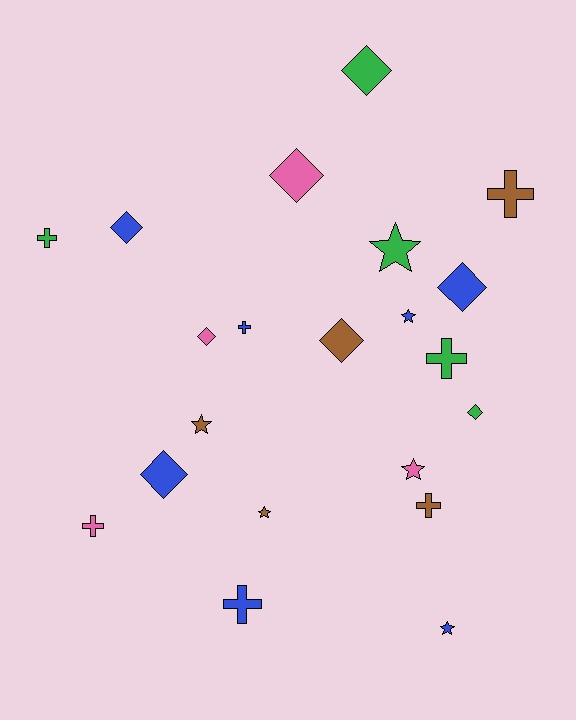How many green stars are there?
There is 1 green star.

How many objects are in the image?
There are 21 objects.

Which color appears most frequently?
Blue, with 7 objects.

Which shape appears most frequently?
Diamond, with 8 objects.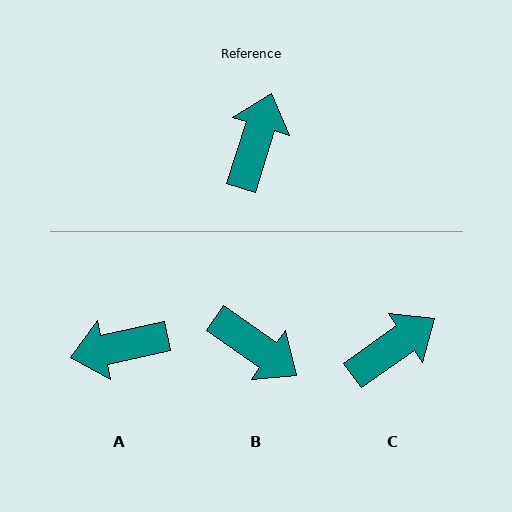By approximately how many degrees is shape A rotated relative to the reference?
Approximately 120 degrees counter-clockwise.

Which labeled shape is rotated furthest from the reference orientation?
A, about 120 degrees away.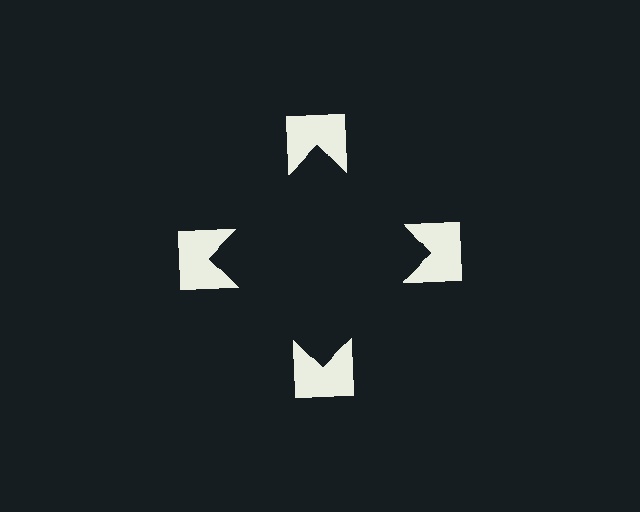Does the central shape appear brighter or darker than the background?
It typically appears slightly darker than the background, even though no actual brightness change is drawn.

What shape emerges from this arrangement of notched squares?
An illusory square — its edges are inferred from the aligned wedge cuts in the notched squares, not physically drawn.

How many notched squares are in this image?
There are 4 — one at each vertex of the illusory square.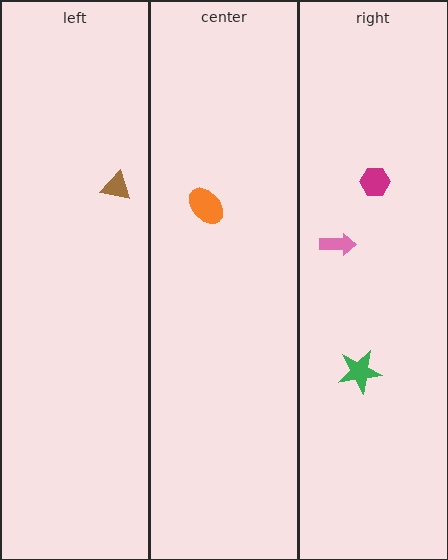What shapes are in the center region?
The orange ellipse.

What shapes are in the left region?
The brown triangle.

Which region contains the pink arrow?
The right region.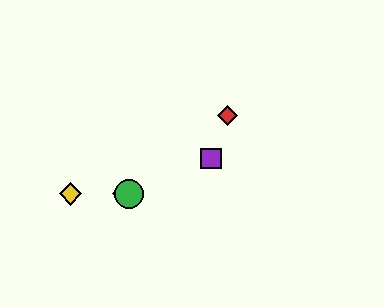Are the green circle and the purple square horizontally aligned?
No, the green circle is at y≈194 and the purple square is at y≈159.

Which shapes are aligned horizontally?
The blue diamond, the green circle, the yellow diamond are aligned horizontally.